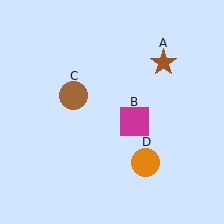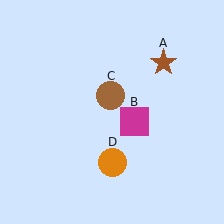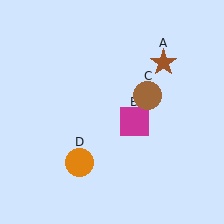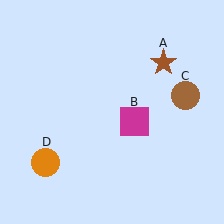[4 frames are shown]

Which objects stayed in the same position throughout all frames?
Brown star (object A) and magenta square (object B) remained stationary.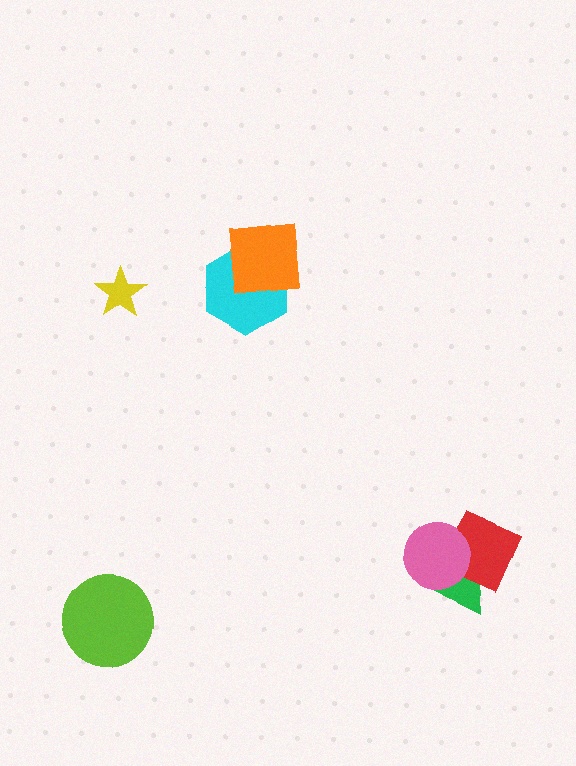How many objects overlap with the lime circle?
0 objects overlap with the lime circle.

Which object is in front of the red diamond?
The pink circle is in front of the red diamond.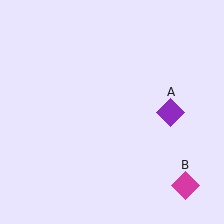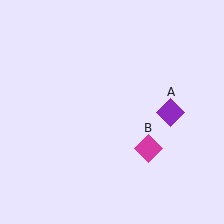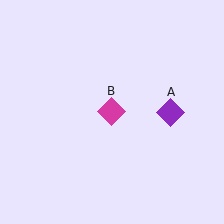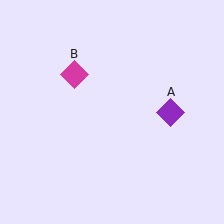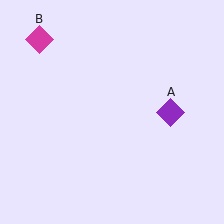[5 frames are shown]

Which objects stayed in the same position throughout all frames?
Purple diamond (object A) remained stationary.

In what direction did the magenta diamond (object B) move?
The magenta diamond (object B) moved up and to the left.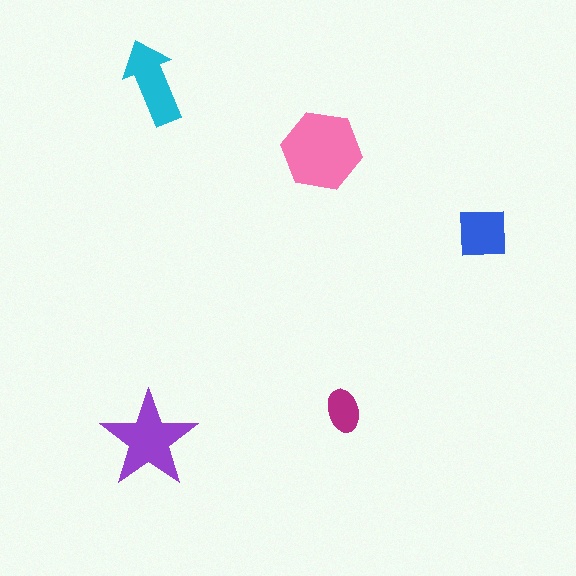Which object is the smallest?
The magenta ellipse.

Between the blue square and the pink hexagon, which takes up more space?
The pink hexagon.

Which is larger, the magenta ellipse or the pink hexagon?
The pink hexagon.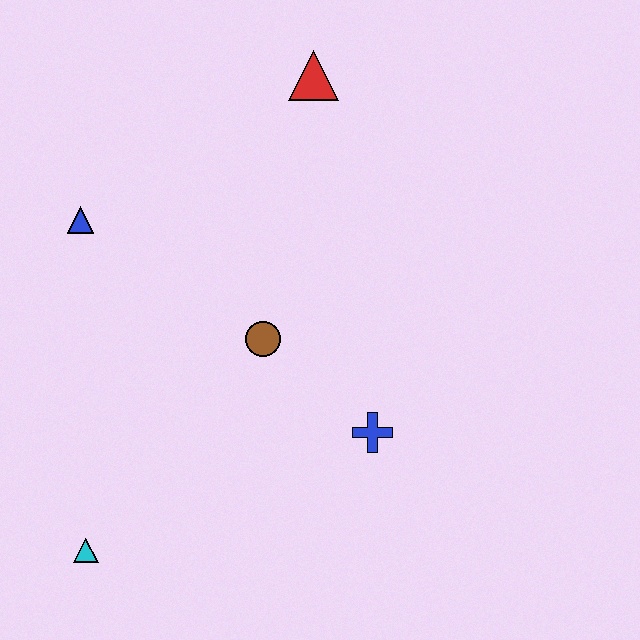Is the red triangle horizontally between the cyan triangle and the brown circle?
No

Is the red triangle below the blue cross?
No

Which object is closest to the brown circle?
The blue cross is closest to the brown circle.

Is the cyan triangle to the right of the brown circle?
No